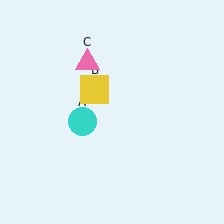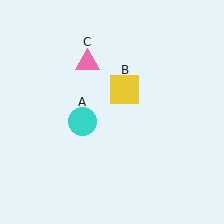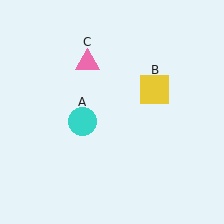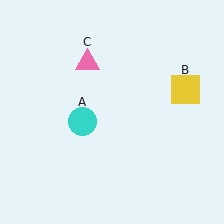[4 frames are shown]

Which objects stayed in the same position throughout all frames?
Cyan circle (object A) and pink triangle (object C) remained stationary.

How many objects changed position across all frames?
1 object changed position: yellow square (object B).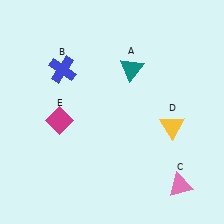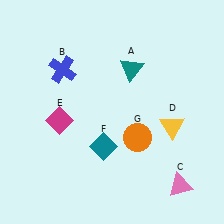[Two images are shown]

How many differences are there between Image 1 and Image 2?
There are 2 differences between the two images.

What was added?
A teal diamond (F), an orange circle (G) were added in Image 2.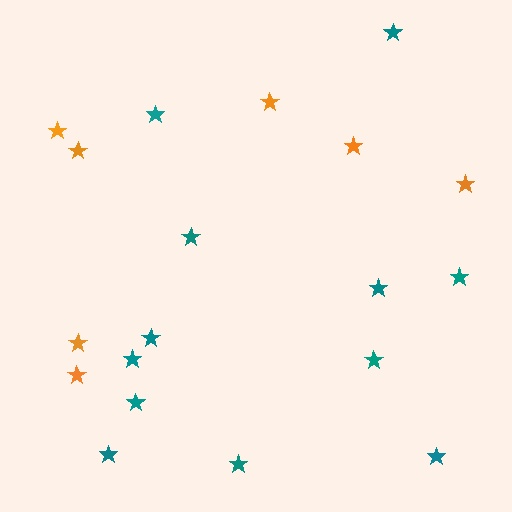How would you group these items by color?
There are 2 groups: one group of teal stars (12) and one group of orange stars (7).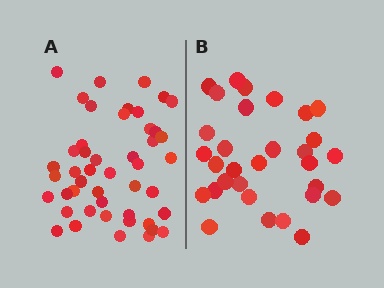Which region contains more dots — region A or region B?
Region A (the left region) has more dots.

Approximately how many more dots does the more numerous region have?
Region A has approximately 15 more dots than region B.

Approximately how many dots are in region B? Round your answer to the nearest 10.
About 30 dots. (The exact count is 31, which rounds to 30.)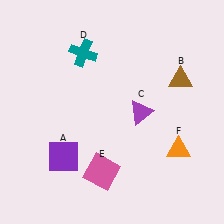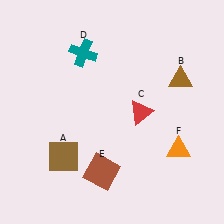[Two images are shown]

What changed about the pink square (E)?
In Image 1, E is pink. In Image 2, it changed to brown.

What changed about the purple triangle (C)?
In Image 1, C is purple. In Image 2, it changed to red.